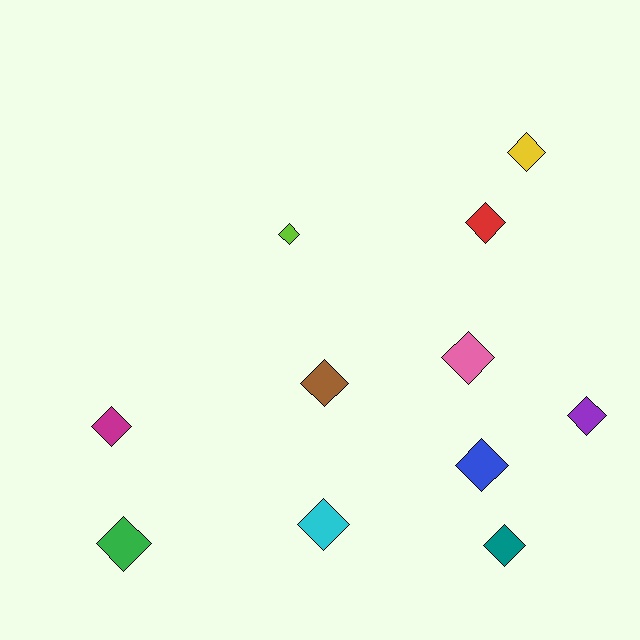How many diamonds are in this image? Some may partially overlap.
There are 11 diamonds.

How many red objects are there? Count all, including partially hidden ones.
There is 1 red object.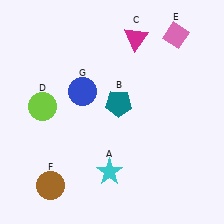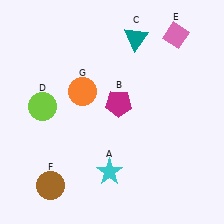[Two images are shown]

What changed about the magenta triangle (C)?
In Image 1, C is magenta. In Image 2, it changed to teal.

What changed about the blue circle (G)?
In Image 1, G is blue. In Image 2, it changed to orange.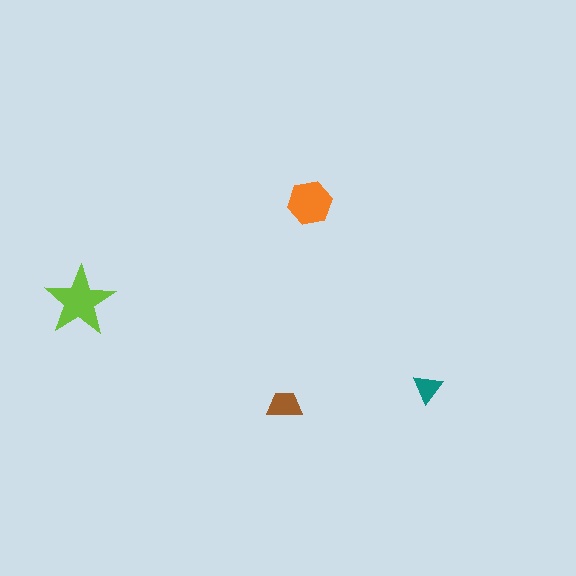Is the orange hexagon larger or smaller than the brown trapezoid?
Larger.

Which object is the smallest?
The teal triangle.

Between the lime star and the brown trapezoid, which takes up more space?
The lime star.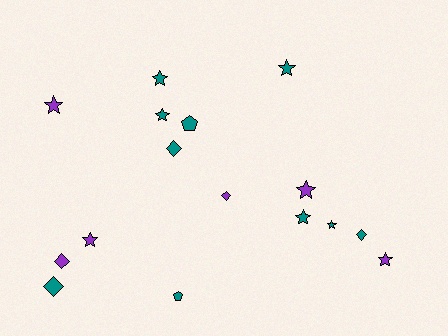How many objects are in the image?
There are 16 objects.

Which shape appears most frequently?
Star, with 9 objects.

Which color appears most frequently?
Teal, with 10 objects.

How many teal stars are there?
There are 5 teal stars.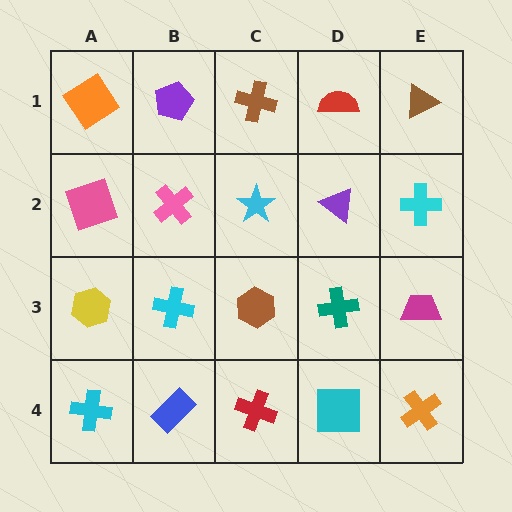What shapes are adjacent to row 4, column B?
A cyan cross (row 3, column B), a cyan cross (row 4, column A), a red cross (row 4, column C).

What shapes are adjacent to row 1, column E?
A cyan cross (row 2, column E), a red semicircle (row 1, column D).